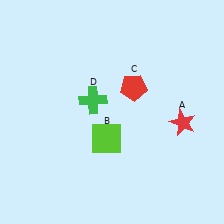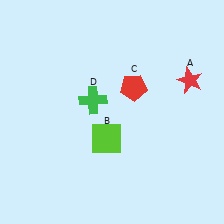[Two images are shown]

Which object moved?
The red star (A) moved up.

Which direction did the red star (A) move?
The red star (A) moved up.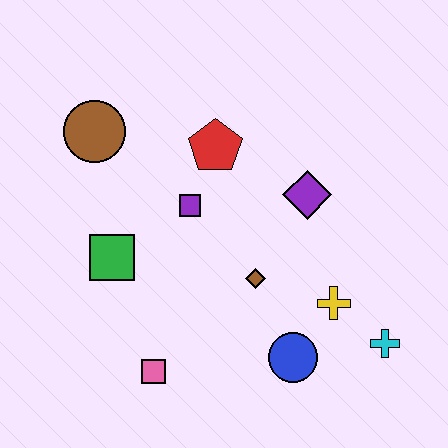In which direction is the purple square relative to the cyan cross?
The purple square is to the left of the cyan cross.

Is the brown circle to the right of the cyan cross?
No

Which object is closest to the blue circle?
The yellow cross is closest to the blue circle.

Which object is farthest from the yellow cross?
The brown circle is farthest from the yellow cross.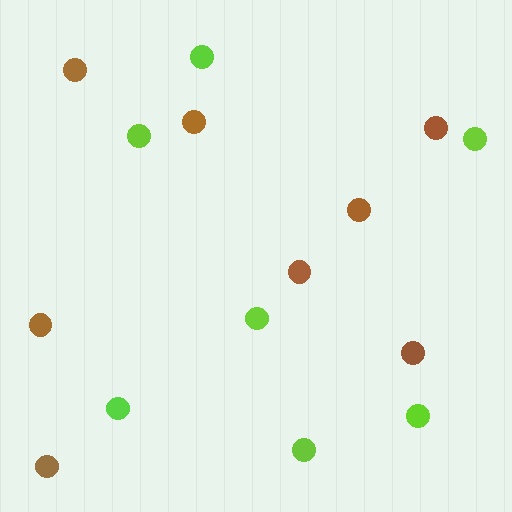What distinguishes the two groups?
There are 2 groups: one group of lime circles (7) and one group of brown circles (8).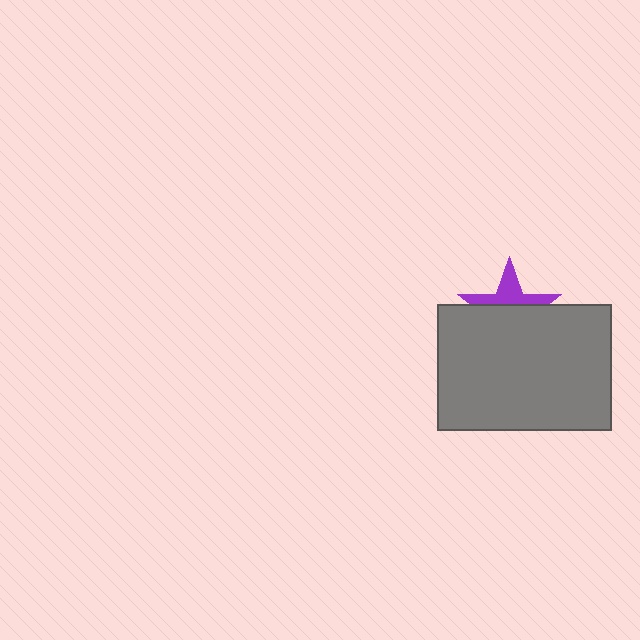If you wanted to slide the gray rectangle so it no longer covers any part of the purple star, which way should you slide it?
Slide it down — that is the most direct way to separate the two shapes.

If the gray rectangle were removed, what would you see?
You would see the complete purple star.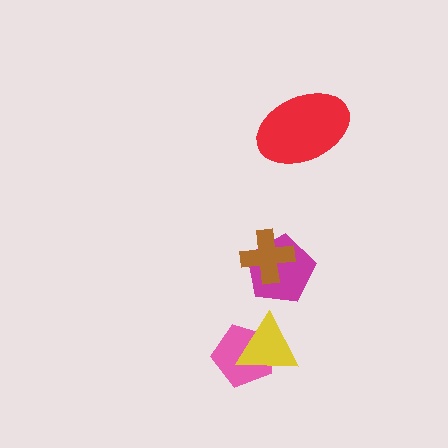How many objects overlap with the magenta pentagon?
1 object overlaps with the magenta pentagon.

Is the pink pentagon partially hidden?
Yes, it is partially covered by another shape.